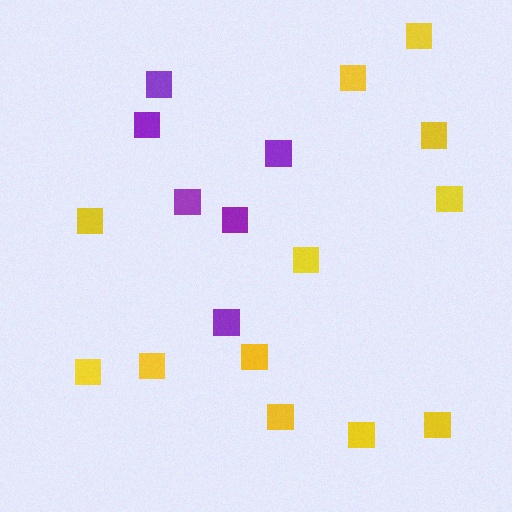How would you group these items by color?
There are 2 groups: one group of purple squares (6) and one group of yellow squares (12).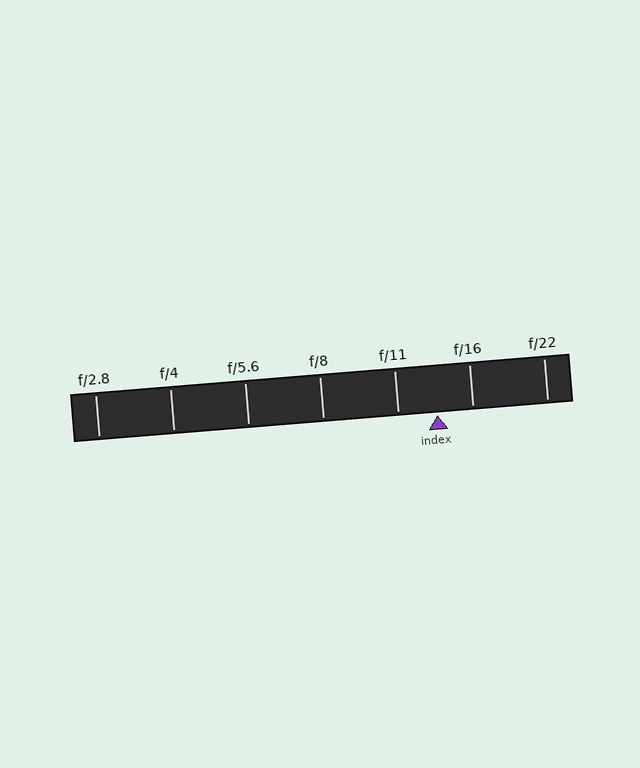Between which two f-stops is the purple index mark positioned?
The index mark is between f/11 and f/16.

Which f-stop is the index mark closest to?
The index mark is closest to f/16.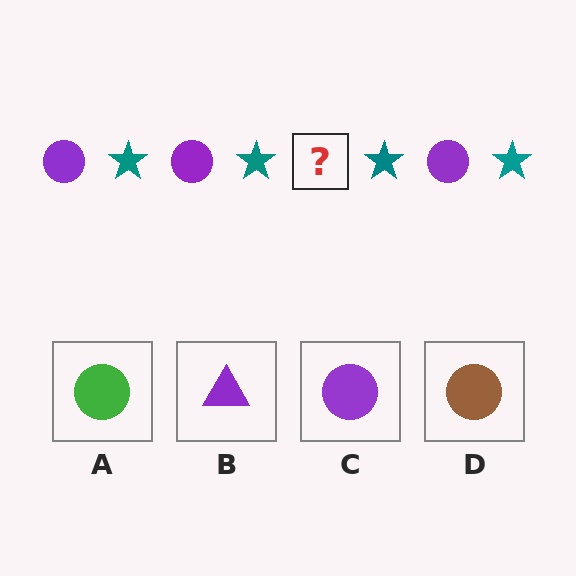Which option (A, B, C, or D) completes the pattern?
C.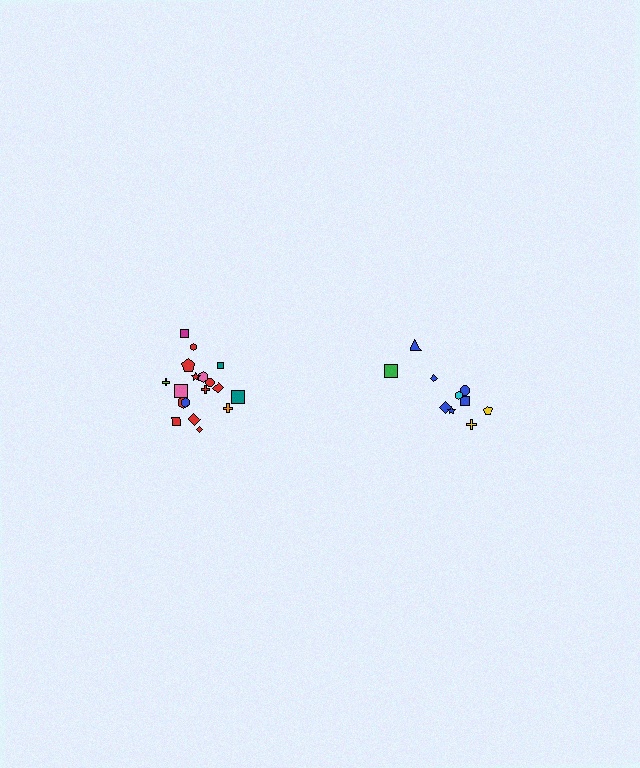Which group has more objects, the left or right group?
The left group.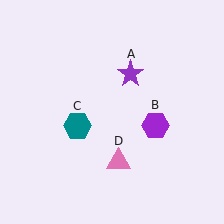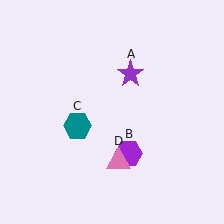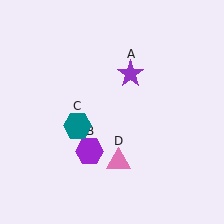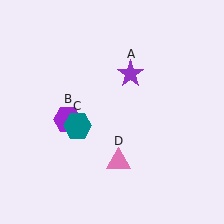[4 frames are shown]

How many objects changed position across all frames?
1 object changed position: purple hexagon (object B).